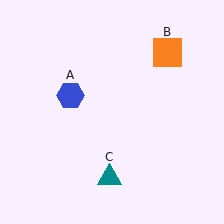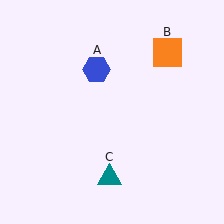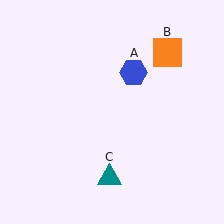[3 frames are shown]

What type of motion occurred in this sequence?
The blue hexagon (object A) rotated clockwise around the center of the scene.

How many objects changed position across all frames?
1 object changed position: blue hexagon (object A).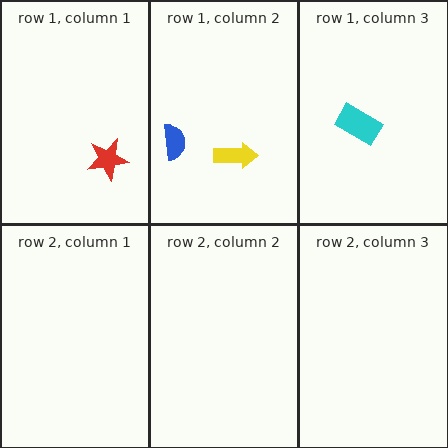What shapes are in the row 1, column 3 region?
The cyan rectangle.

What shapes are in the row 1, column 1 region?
The red star.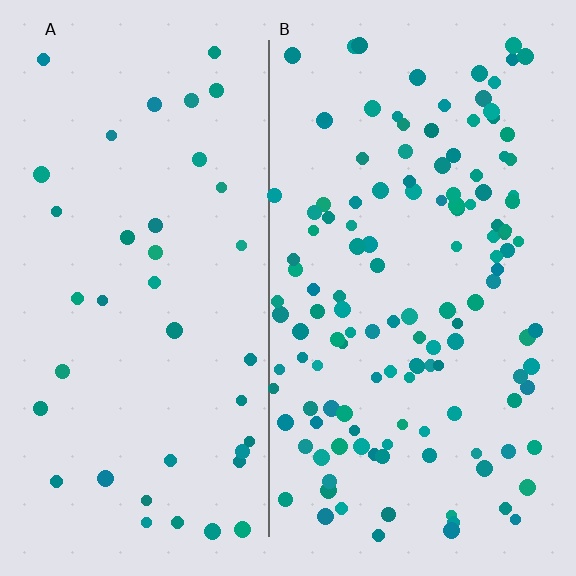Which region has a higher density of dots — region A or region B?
B (the right).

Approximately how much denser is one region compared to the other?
Approximately 3.4× — region B over region A.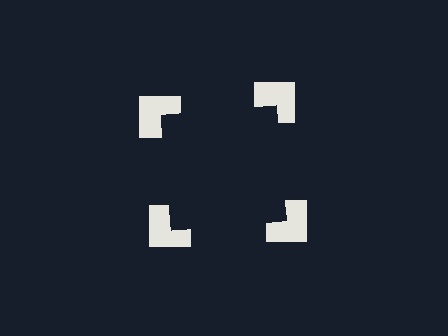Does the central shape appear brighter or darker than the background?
It typically appears slightly darker than the background, even though no actual brightness change is drawn.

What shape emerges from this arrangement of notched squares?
An illusory square — its edges are inferred from the aligned wedge cuts in the notched squares, not physically drawn.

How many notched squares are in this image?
There are 4 — one at each vertex of the illusory square.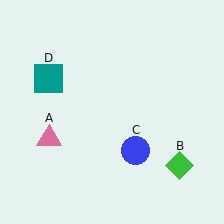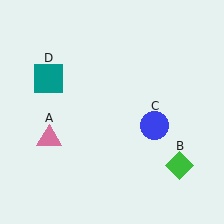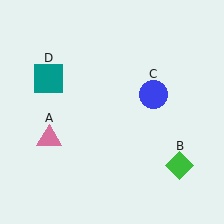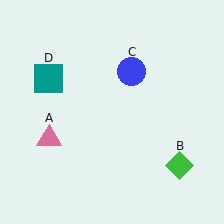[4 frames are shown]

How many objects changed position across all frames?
1 object changed position: blue circle (object C).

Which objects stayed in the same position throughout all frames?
Pink triangle (object A) and green diamond (object B) and teal square (object D) remained stationary.